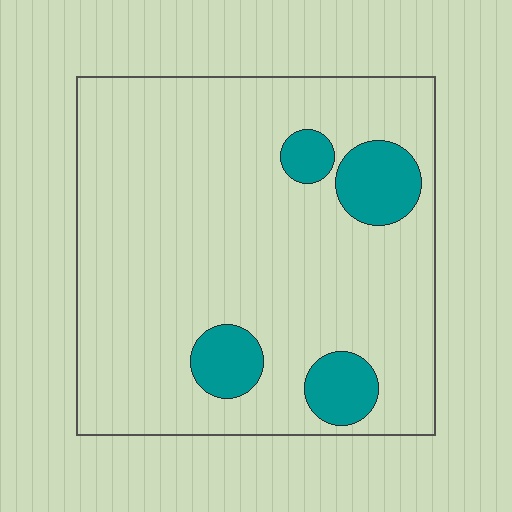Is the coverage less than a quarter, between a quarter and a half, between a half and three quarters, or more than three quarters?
Less than a quarter.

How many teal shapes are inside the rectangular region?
4.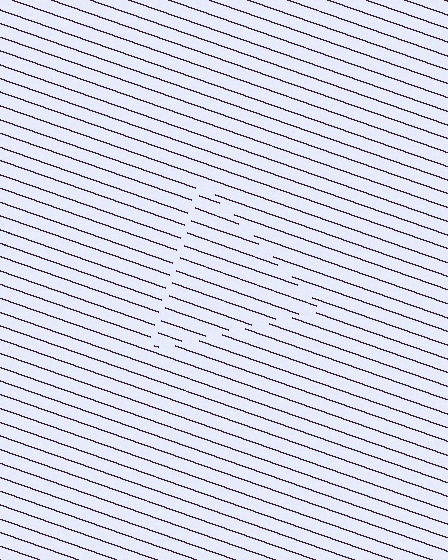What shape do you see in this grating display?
An illusory triangle. The interior of the shape contains the same grating, shifted by half a period — the contour is defined by the phase discontinuity where line-ends from the inner and outer gratings abut.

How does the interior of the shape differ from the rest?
The interior of the shape contains the same grating, shifted by half a period — the contour is defined by the phase discontinuity where line-ends from the inner and outer gratings abut.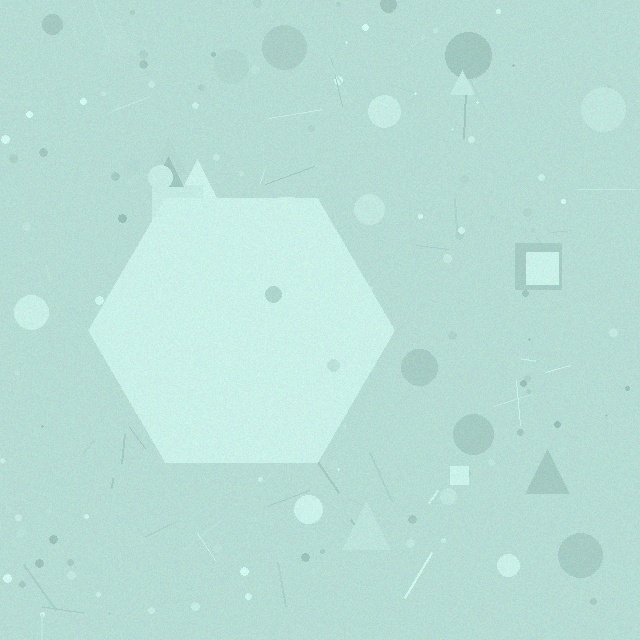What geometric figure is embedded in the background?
A hexagon is embedded in the background.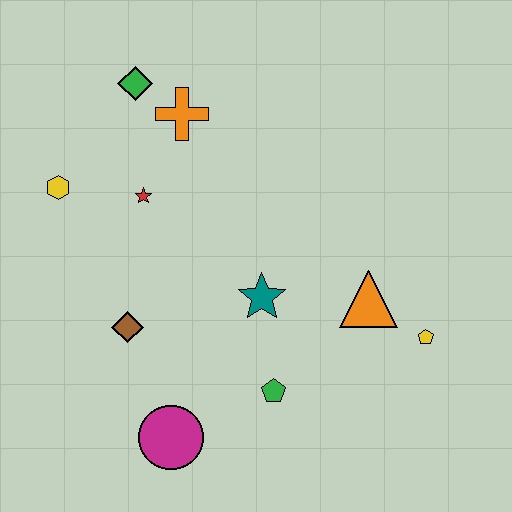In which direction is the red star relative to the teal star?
The red star is to the left of the teal star.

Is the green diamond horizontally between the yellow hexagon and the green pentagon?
Yes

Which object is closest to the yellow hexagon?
The red star is closest to the yellow hexagon.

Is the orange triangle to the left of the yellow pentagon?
Yes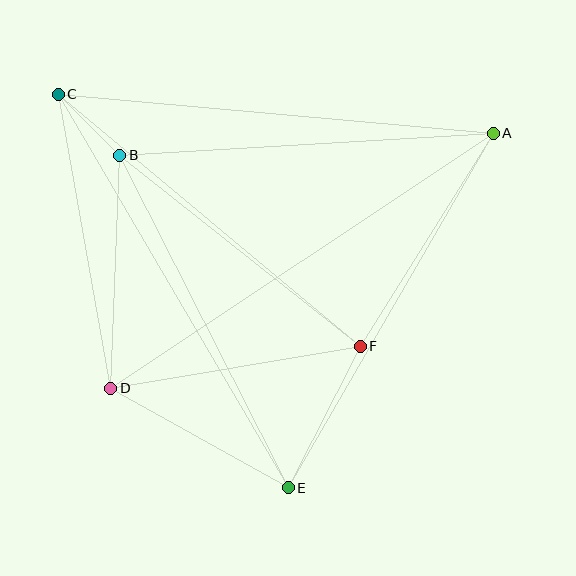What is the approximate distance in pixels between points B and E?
The distance between B and E is approximately 373 pixels.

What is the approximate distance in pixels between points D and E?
The distance between D and E is approximately 203 pixels.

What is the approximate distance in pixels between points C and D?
The distance between C and D is approximately 299 pixels.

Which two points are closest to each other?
Points B and C are closest to each other.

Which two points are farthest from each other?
Points A and D are farthest from each other.